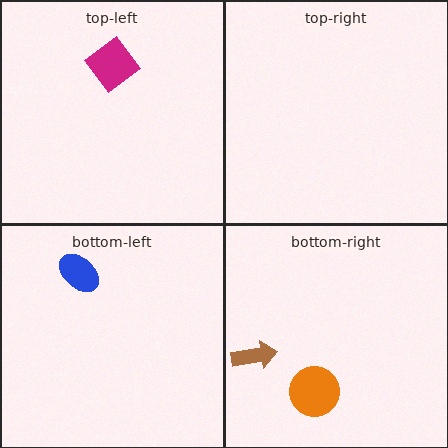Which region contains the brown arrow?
The bottom-right region.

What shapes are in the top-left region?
The magenta diamond.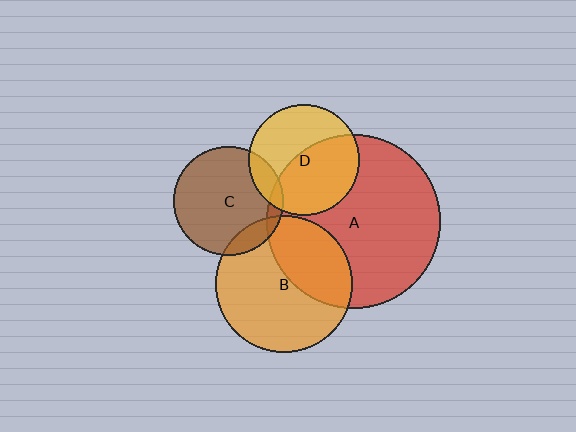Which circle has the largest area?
Circle A (red).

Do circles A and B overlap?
Yes.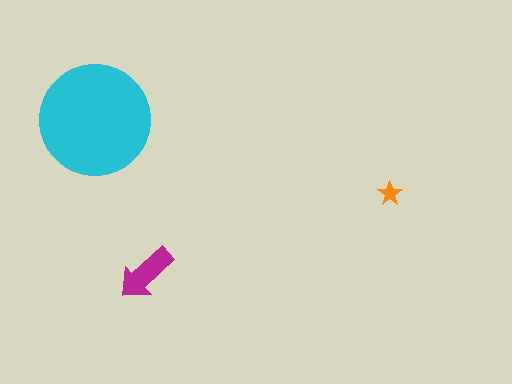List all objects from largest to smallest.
The cyan circle, the magenta arrow, the orange star.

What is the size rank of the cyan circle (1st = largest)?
1st.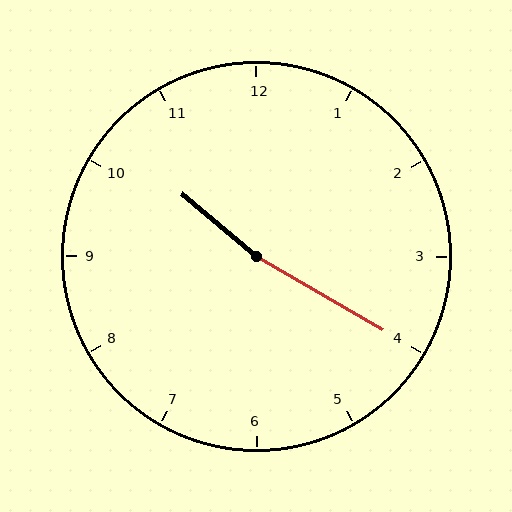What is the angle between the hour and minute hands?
Approximately 170 degrees.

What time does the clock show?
10:20.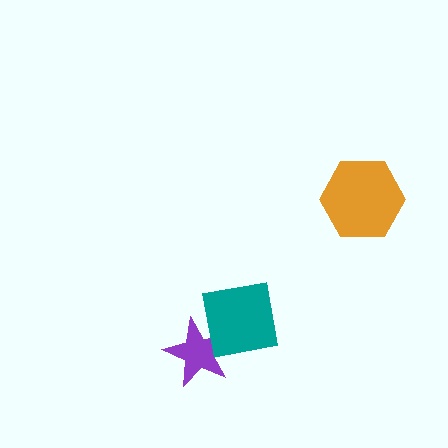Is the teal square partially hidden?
No, no other shape covers it.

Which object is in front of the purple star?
The teal square is in front of the purple star.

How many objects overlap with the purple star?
1 object overlaps with the purple star.